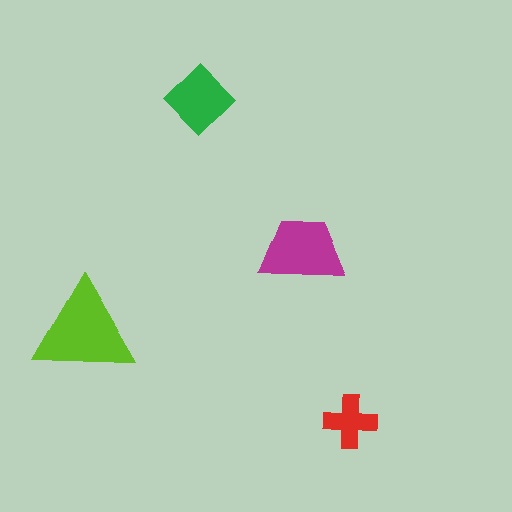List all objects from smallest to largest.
The red cross, the green diamond, the magenta trapezoid, the lime triangle.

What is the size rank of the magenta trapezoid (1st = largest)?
2nd.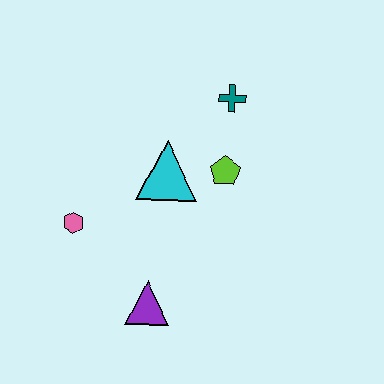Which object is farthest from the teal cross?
The purple triangle is farthest from the teal cross.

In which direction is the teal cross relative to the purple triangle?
The teal cross is above the purple triangle.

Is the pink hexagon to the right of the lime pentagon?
No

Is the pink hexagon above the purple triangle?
Yes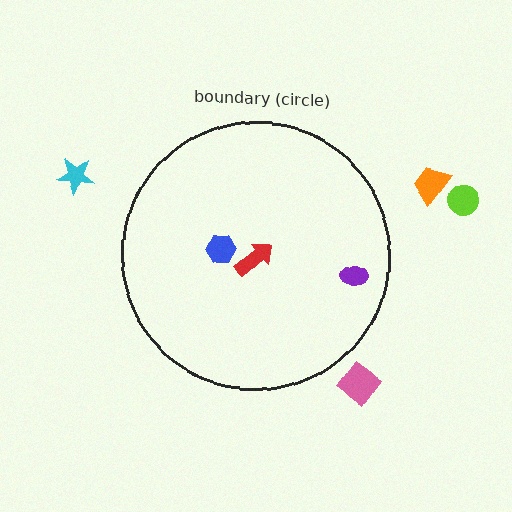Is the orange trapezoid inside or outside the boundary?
Outside.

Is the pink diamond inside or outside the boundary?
Outside.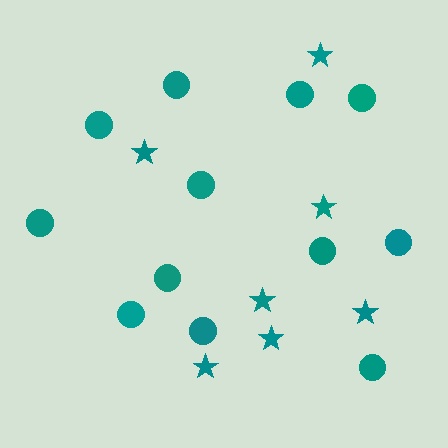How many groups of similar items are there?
There are 2 groups: one group of circles (12) and one group of stars (7).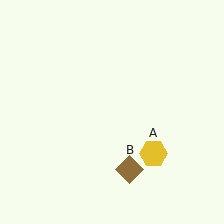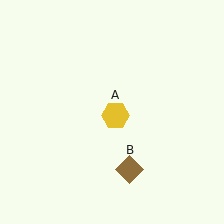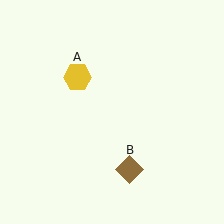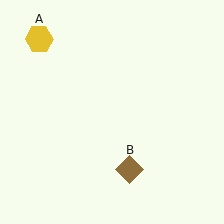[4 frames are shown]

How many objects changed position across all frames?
1 object changed position: yellow hexagon (object A).